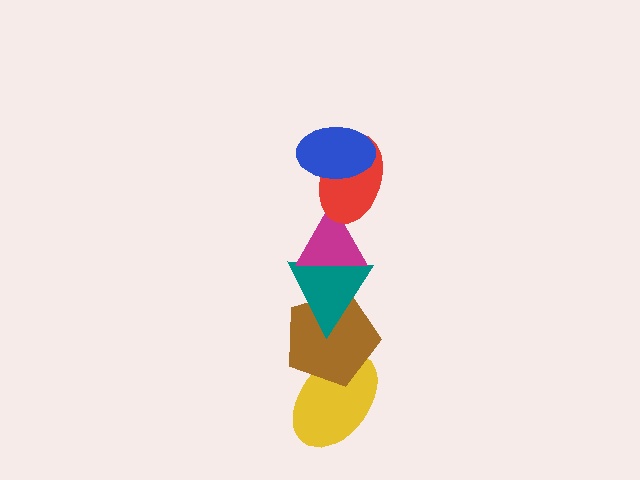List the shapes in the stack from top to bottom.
From top to bottom: the blue ellipse, the red ellipse, the magenta triangle, the teal triangle, the brown pentagon, the yellow ellipse.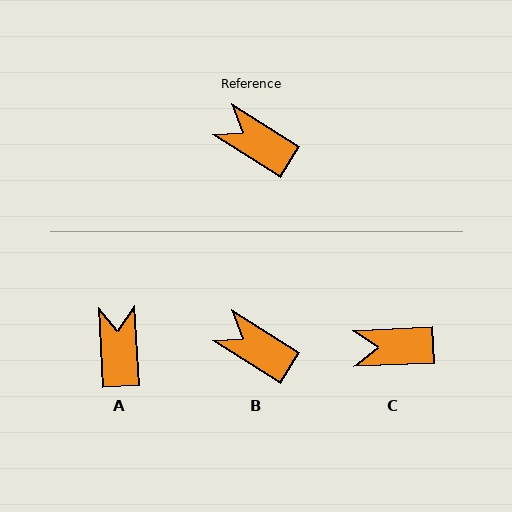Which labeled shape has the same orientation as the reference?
B.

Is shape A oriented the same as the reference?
No, it is off by about 55 degrees.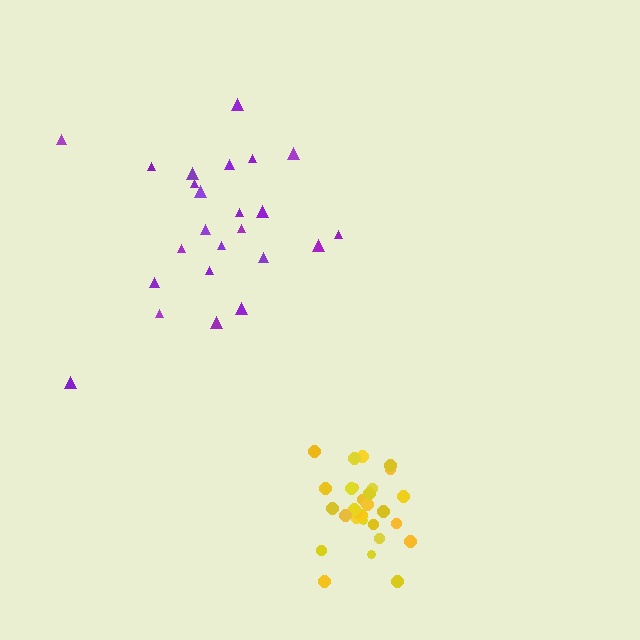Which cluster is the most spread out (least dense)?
Purple.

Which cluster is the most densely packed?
Yellow.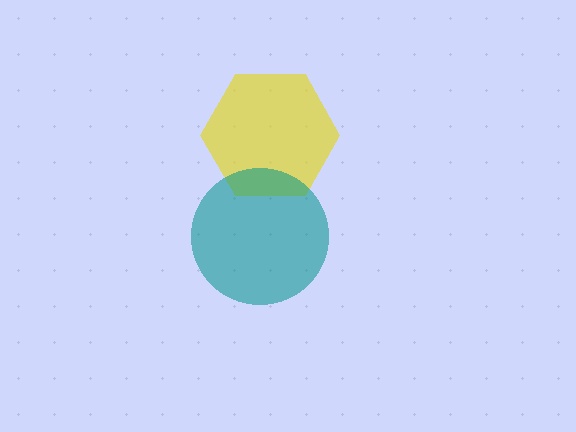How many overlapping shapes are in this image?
There are 2 overlapping shapes in the image.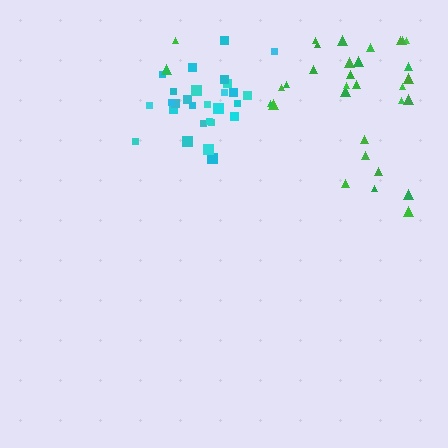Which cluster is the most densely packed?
Cyan.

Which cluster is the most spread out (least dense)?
Green.